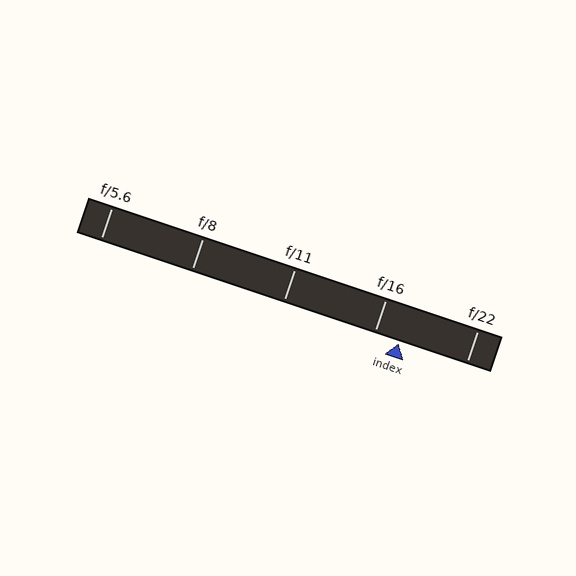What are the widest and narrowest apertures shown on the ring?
The widest aperture shown is f/5.6 and the narrowest is f/22.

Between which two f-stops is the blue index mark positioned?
The index mark is between f/16 and f/22.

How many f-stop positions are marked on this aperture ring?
There are 5 f-stop positions marked.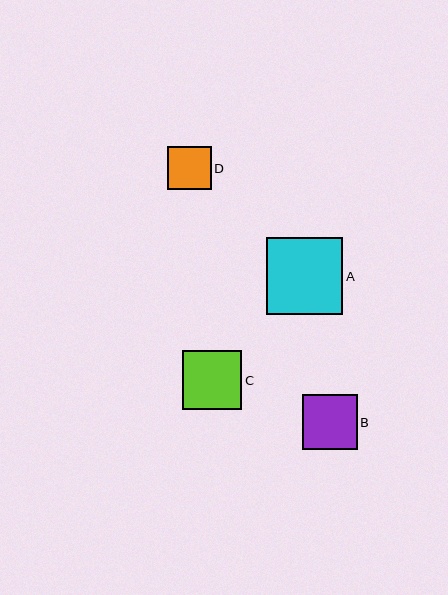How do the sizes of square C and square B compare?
Square C and square B are approximately the same size.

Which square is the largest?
Square A is the largest with a size of approximately 77 pixels.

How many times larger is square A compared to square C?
Square A is approximately 1.3 times the size of square C.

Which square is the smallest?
Square D is the smallest with a size of approximately 43 pixels.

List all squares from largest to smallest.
From largest to smallest: A, C, B, D.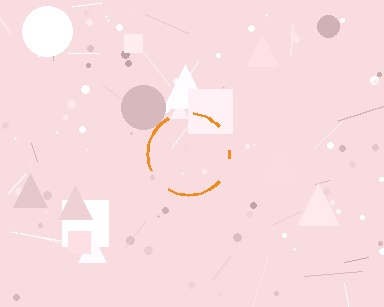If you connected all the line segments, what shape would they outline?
They would outline a circle.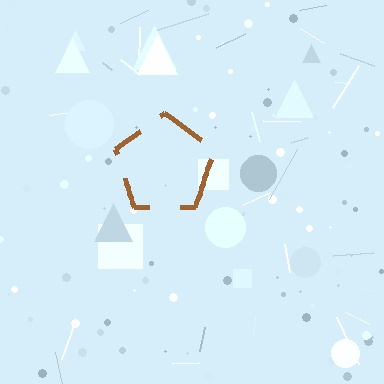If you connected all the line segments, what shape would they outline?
They would outline a pentagon.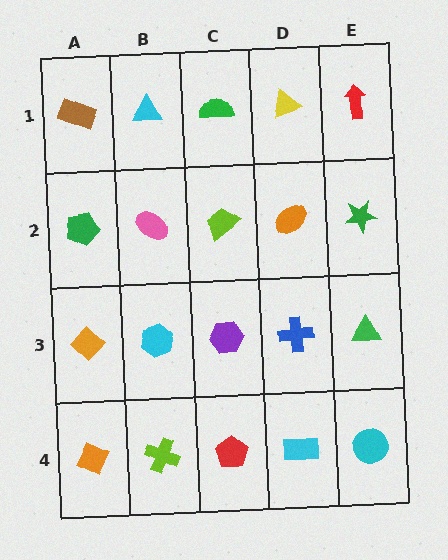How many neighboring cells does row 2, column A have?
3.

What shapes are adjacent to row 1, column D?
An orange ellipse (row 2, column D), a green semicircle (row 1, column C), a red arrow (row 1, column E).